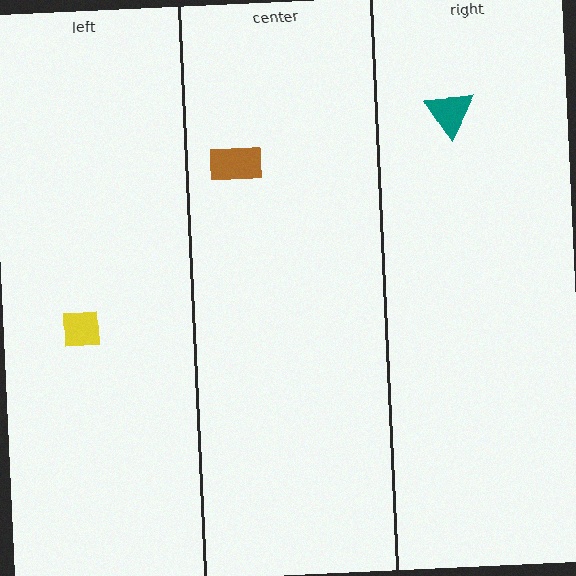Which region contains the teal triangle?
The right region.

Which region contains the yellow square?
The left region.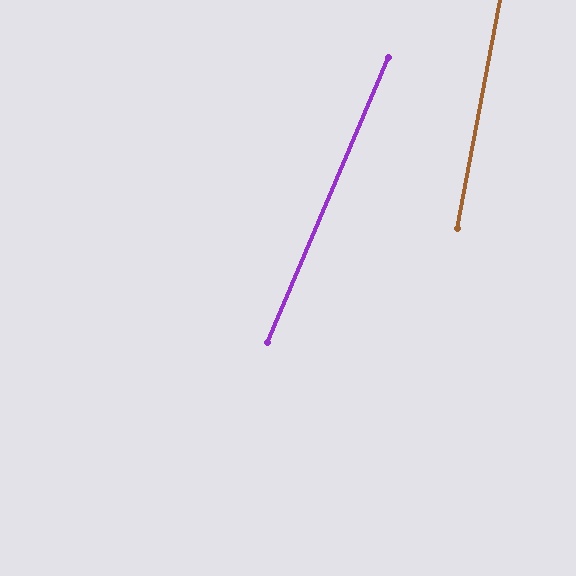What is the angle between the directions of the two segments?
Approximately 12 degrees.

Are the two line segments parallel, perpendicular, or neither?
Neither parallel nor perpendicular — they differ by about 12°.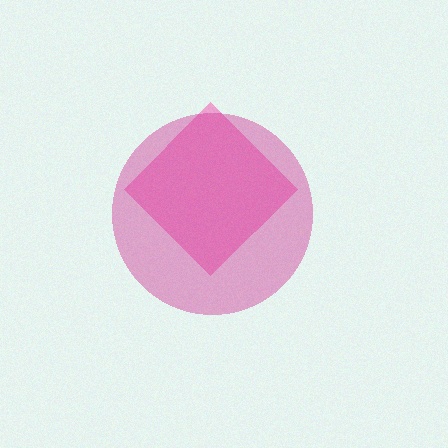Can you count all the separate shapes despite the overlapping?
Yes, there are 2 separate shapes.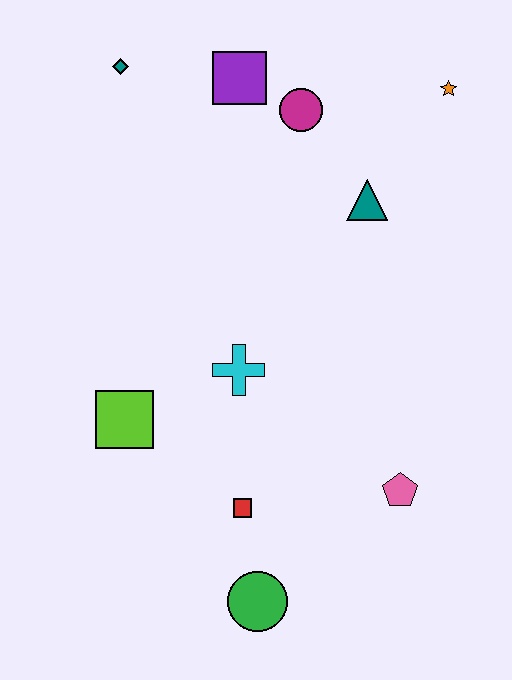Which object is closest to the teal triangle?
The magenta circle is closest to the teal triangle.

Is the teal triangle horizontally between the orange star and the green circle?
Yes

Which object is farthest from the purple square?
The green circle is farthest from the purple square.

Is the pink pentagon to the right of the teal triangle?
Yes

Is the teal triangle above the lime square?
Yes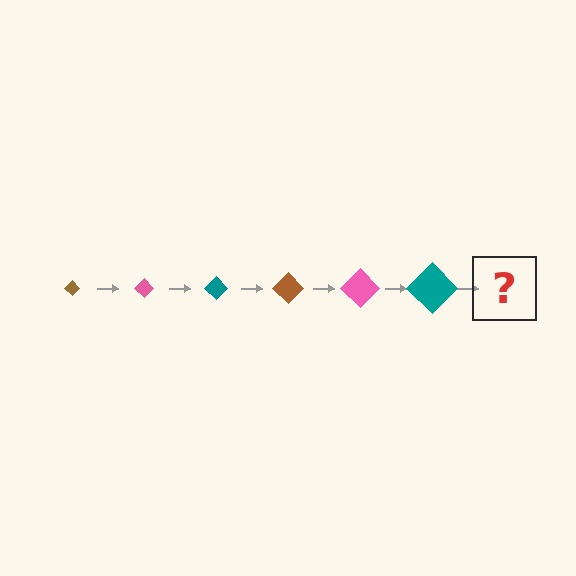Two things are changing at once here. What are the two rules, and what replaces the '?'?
The two rules are that the diamond grows larger each step and the color cycles through brown, pink, and teal. The '?' should be a brown diamond, larger than the previous one.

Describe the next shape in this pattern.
It should be a brown diamond, larger than the previous one.